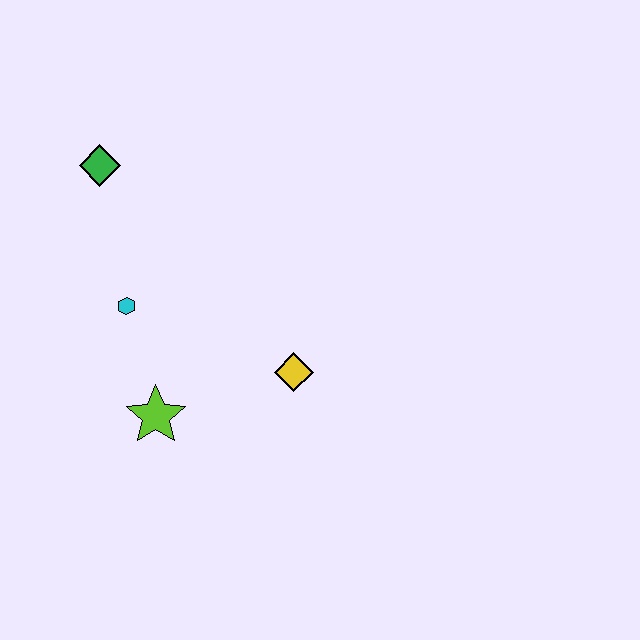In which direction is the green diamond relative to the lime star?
The green diamond is above the lime star.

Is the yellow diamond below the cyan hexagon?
Yes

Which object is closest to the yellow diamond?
The lime star is closest to the yellow diamond.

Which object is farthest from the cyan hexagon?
The yellow diamond is farthest from the cyan hexagon.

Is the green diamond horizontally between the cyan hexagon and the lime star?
No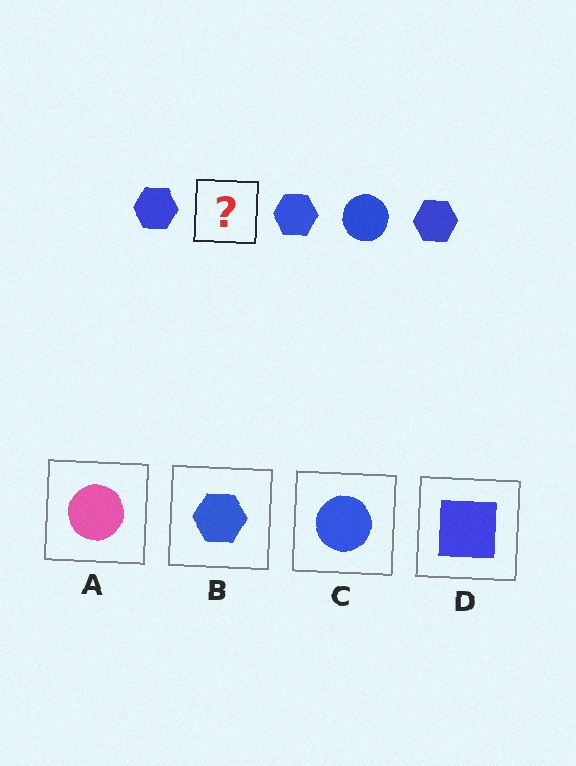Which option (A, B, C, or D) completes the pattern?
C.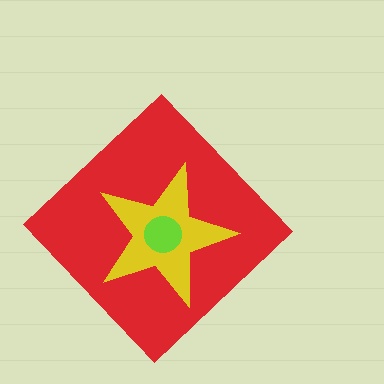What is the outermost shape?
The red diamond.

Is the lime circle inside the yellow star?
Yes.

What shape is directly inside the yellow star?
The lime circle.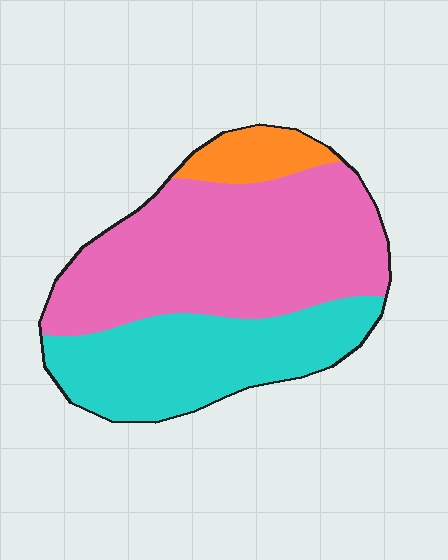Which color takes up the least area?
Orange, at roughly 10%.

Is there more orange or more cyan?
Cyan.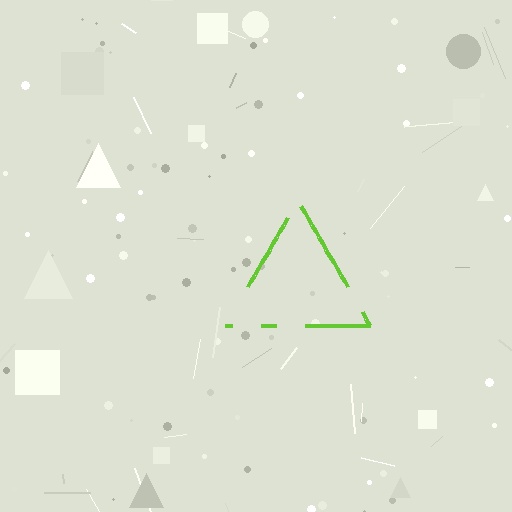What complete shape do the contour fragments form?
The contour fragments form a triangle.